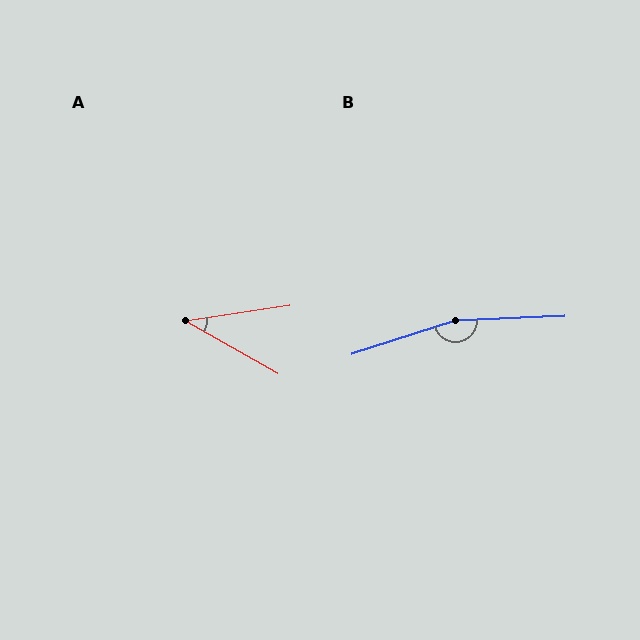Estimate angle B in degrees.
Approximately 164 degrees.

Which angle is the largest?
B, at approximately 164 degrees.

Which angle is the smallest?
A, at approximately 38 degrees.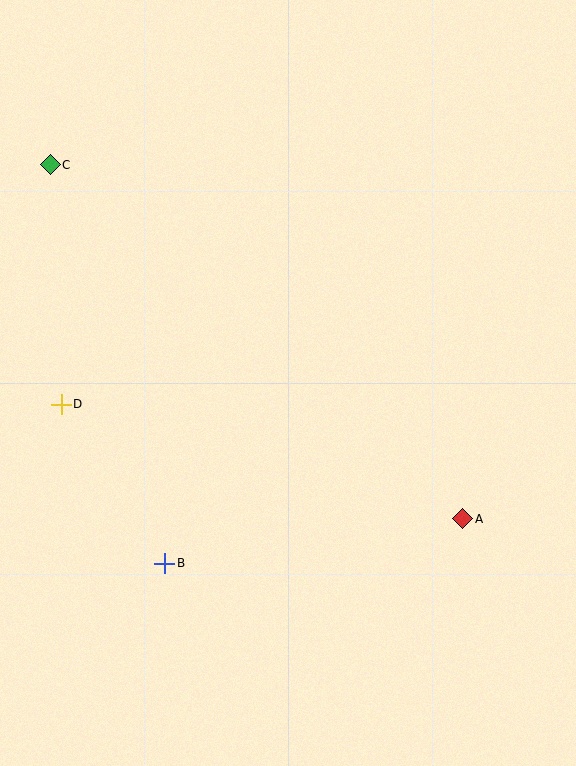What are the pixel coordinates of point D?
Point D is at (61, 404).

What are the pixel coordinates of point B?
Point B is at (165, 563).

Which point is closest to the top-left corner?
Point C is closest to the top-left corner.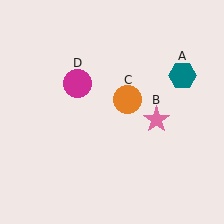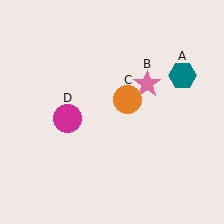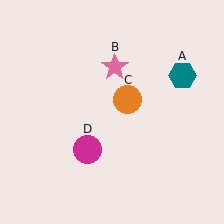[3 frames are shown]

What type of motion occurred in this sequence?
The pink star (object B), magenta circle (object D) rotated counterclockwise around the center of the scene.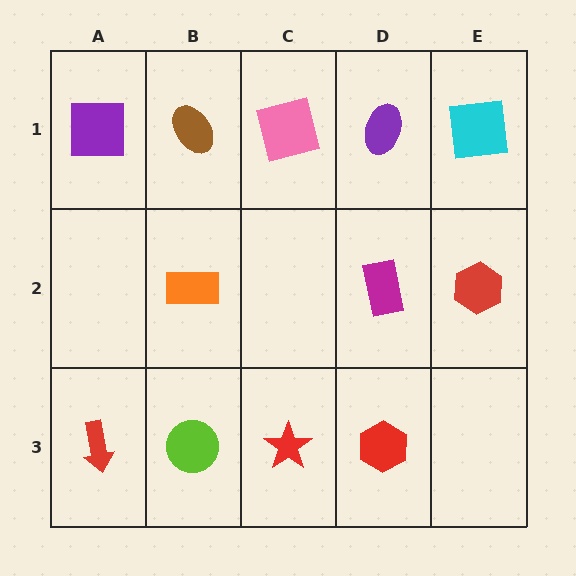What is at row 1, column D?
A purple ellipse.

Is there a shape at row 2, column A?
No, that cell is empty.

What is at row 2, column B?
An orange rectangle.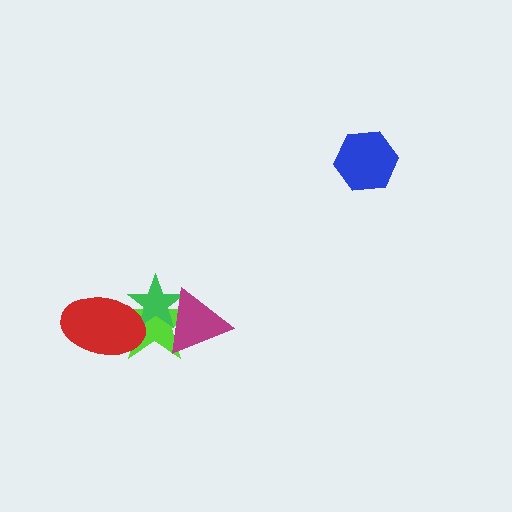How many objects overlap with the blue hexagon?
0 objects overlap with the blue hexagon.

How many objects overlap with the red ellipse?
2 objects overlap with the red ellipse.